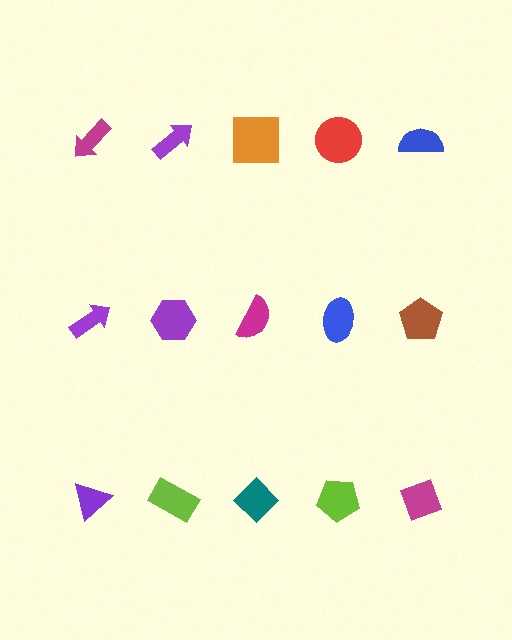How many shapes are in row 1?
5 shapes.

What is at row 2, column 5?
A brown pentagon.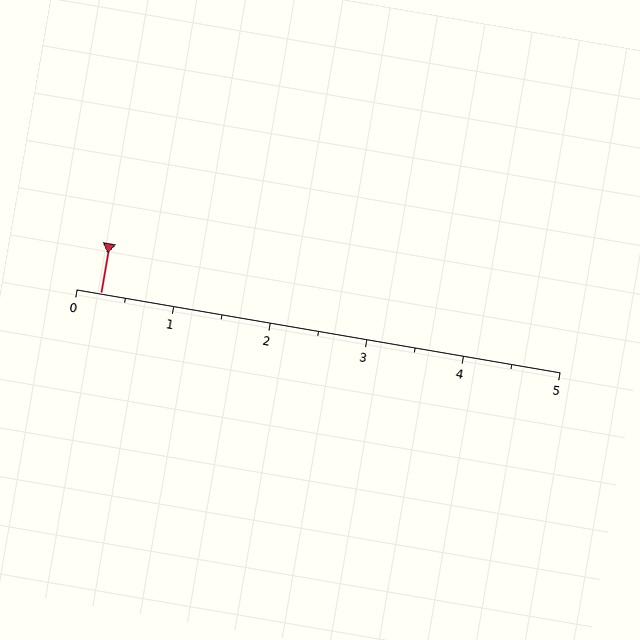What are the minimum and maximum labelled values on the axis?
The axis runs from 0 to 5.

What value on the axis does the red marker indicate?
The marker indicates approximately 0.2.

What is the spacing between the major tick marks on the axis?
The major ticks are spaced 1 apart.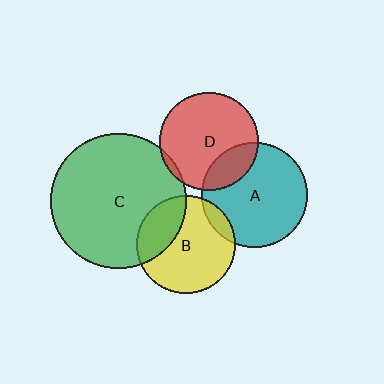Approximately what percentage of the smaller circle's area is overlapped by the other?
Approximately 20%.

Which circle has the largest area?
Circle C (green).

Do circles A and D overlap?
Yes.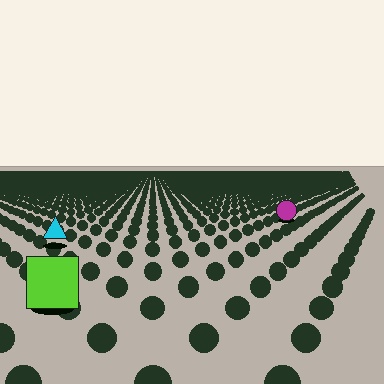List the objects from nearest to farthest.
From nearest to farthest: the lime square, the cyan triangle, the magenta circle.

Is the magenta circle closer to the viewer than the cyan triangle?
No. The cyan triangle is closer — you can tell from the texture gradient: the ground texture is coarser near it.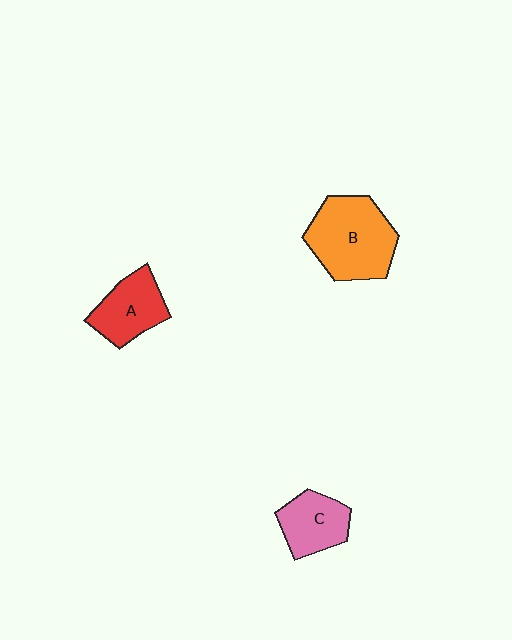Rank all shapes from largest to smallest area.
From largest to smallest: B (orange), A (red), C (pink).